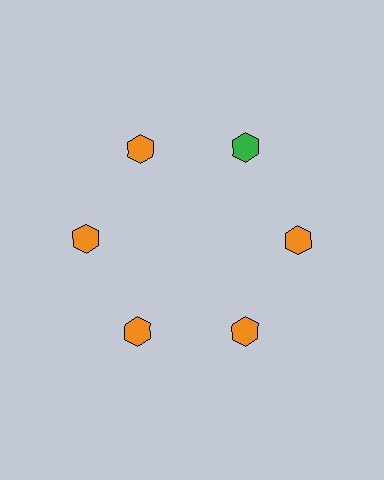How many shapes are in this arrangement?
There are 6 shapes arranged in a ring pattern.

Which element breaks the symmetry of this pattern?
The green hexagon at roughly the 1 o'clock position breaks the symmetry. All other shapes are orange hexagons.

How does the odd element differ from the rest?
It has a different color: green instead of orange.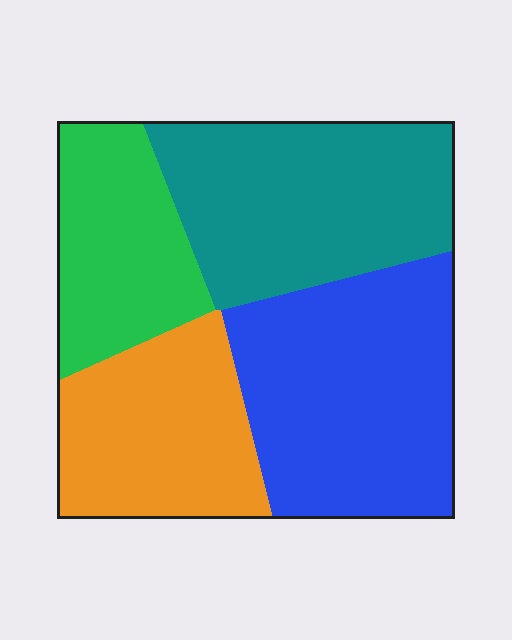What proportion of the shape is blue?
Blue takes up about one third (1/3) of the shape.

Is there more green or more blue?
Blue.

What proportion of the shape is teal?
Teal covers roughly 30% of the shape.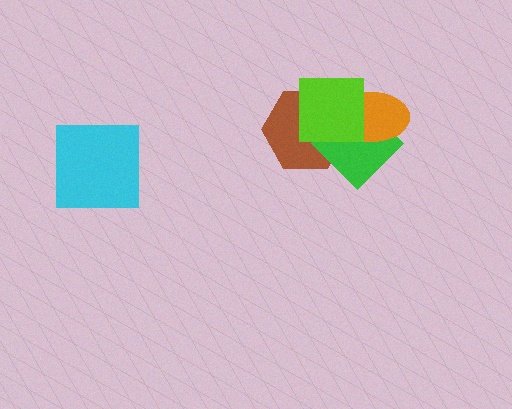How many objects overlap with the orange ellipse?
3 objects overlap with the orange ellipse.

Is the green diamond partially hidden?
Yes, it is partially covered by another shape.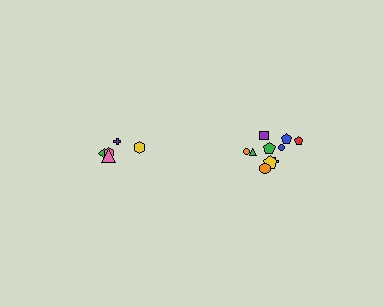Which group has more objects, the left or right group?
The right group.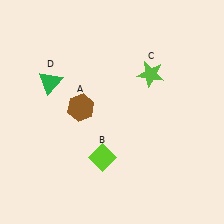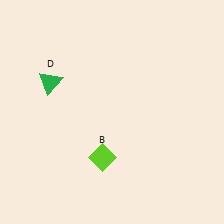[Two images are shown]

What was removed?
The brown hexagon (A), the lime star (C) were removed in Image 2.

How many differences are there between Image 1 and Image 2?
There are 2 differences between the two images.